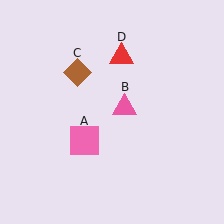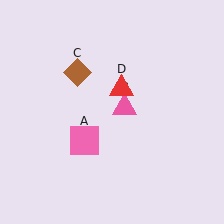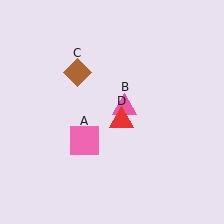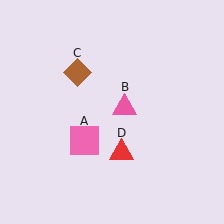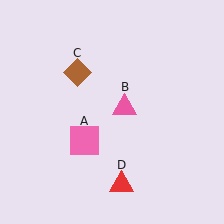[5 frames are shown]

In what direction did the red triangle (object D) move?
The red triangle (object D) moved down.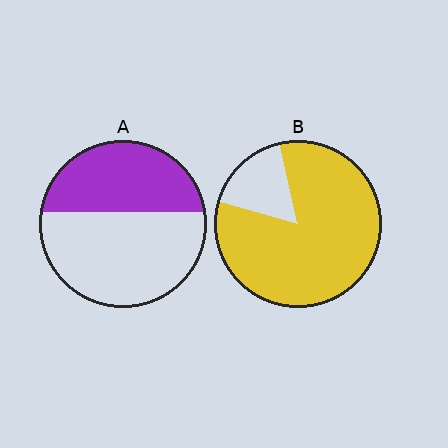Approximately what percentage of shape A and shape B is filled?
A is approximately 40% and B is approximately 85%.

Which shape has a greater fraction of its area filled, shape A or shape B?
Shape B.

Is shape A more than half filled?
No.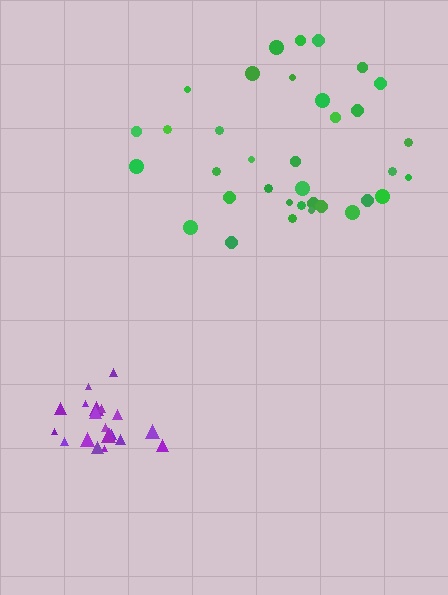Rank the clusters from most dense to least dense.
purple, green.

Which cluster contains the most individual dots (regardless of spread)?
Green (35).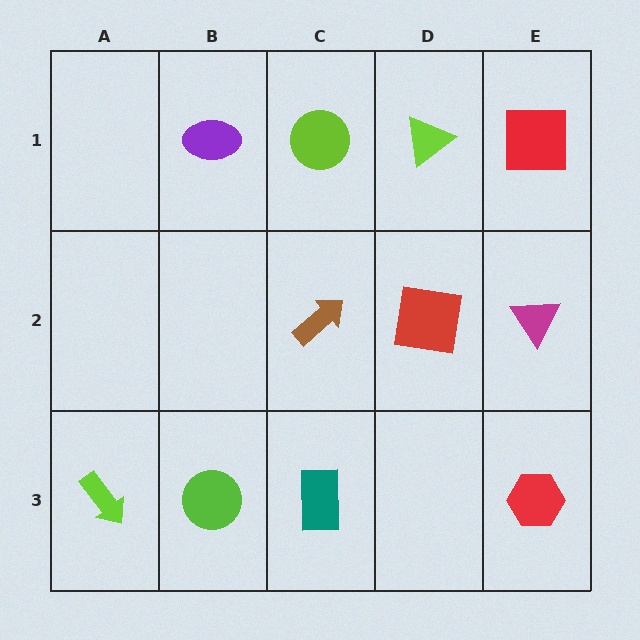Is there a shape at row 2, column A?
No, that cell is empty.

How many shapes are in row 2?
3 shapes.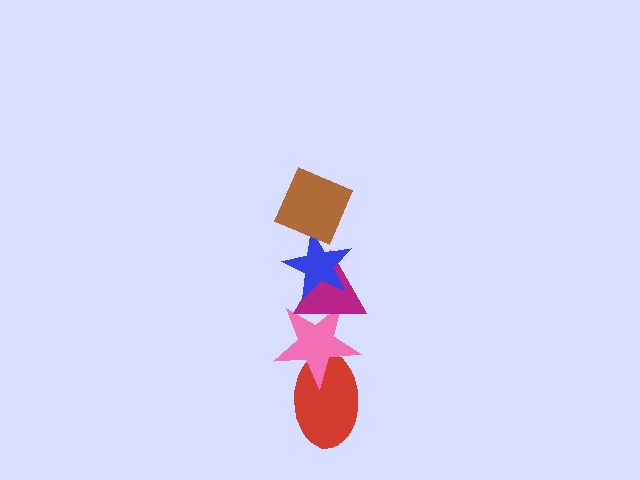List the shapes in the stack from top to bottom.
From top to bottom: the brown diamond, the blue star, the magenta triangle, the pink star, the red ellipse.